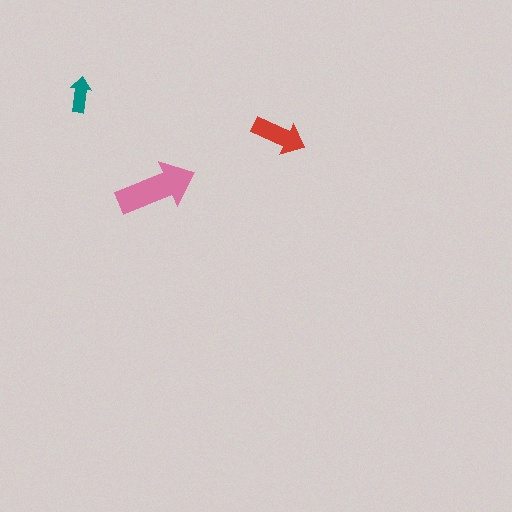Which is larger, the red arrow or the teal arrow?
The red one.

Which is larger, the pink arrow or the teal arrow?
The pink one.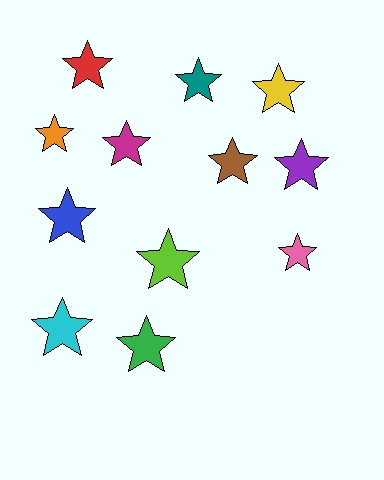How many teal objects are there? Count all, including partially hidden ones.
There is 1 teal object.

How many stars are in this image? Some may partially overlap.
There are 12 stars.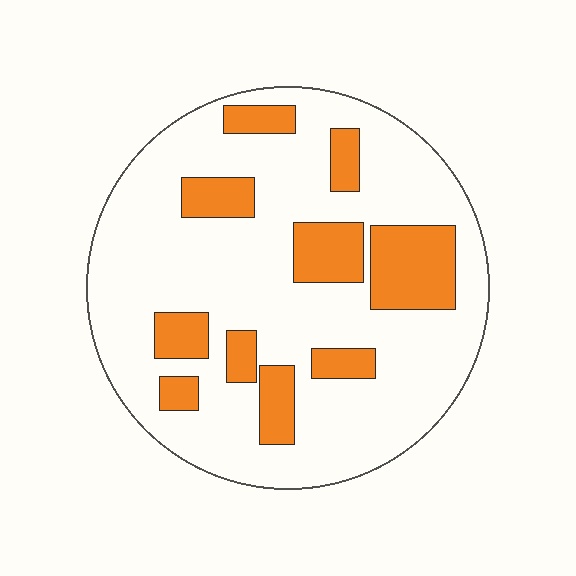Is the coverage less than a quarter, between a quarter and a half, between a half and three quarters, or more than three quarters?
Less than a quarter.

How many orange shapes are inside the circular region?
10.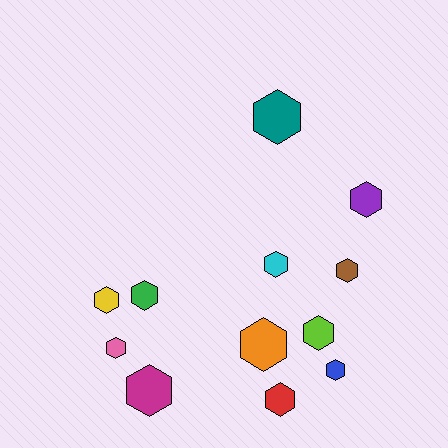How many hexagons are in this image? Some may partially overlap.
There are 12 hexagons.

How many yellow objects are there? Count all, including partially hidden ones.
There is 1 yellow object.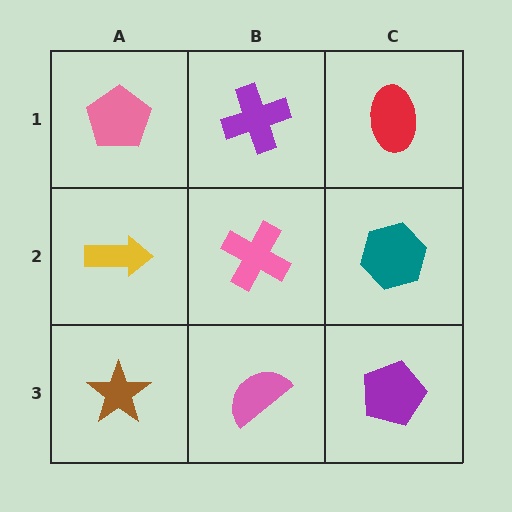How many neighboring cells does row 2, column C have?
3.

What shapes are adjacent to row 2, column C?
A red ellipse (row 1, column C), a purple pentagon (row 3, column C), a pink cross (row 2, column B).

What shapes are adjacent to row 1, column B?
A pink cross (row 2, column B), a pink pentagon (row 1, column A), a red ellipse (row 1, column C).